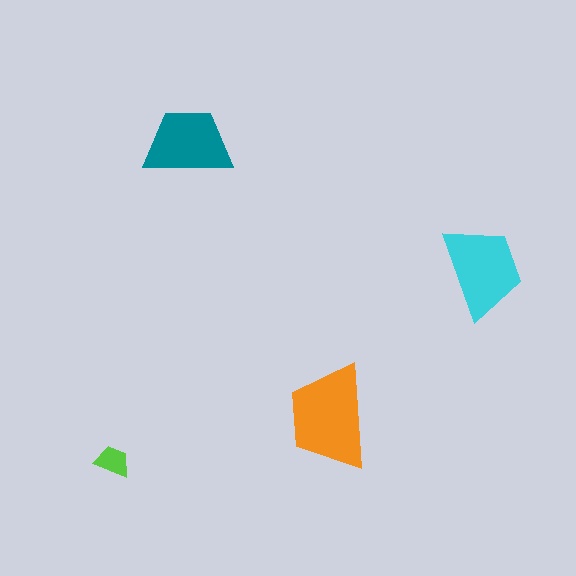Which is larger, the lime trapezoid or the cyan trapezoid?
The cyan one.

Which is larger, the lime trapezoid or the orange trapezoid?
The orange one.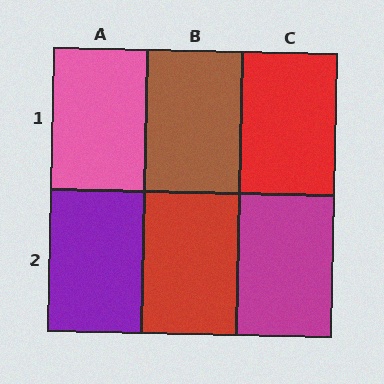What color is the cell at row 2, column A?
Purple.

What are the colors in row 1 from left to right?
Pink, brown, red.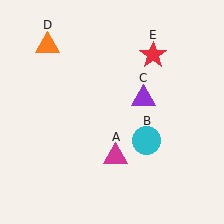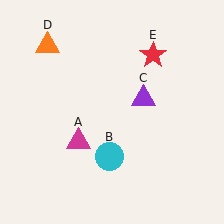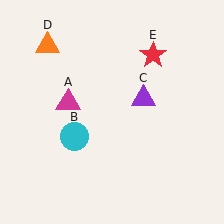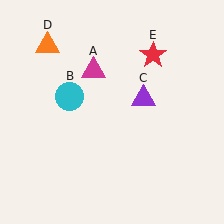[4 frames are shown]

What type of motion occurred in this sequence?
The magenta triangle (object A), cyan circle (object B) rotated clockwise around the center of the scene.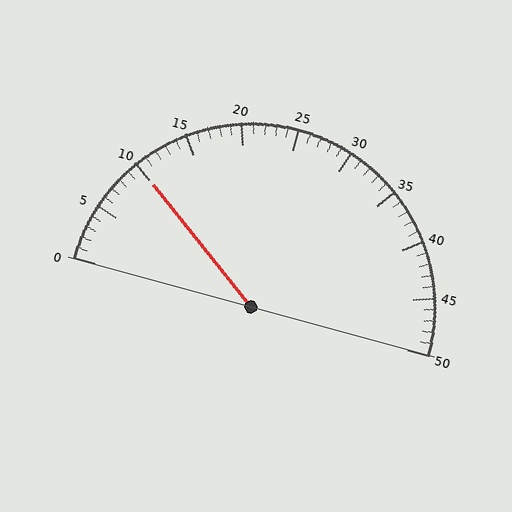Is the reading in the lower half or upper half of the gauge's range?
The reading is in the lower half of the range (0 to 50).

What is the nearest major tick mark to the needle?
The nearest major tick mark is 10.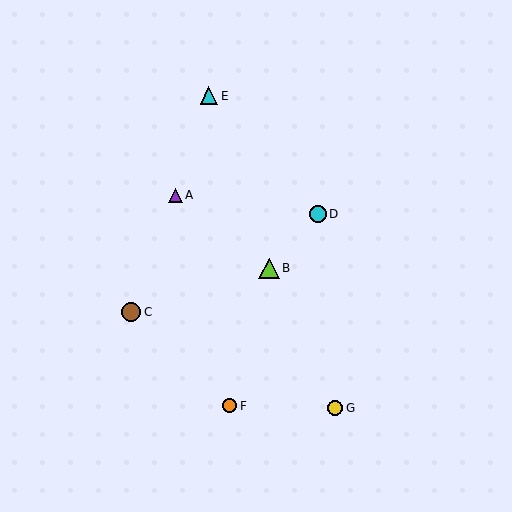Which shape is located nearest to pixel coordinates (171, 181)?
The purple triangle (labeled A) at (175, 195) is nearest to that location.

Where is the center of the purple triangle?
The center of the purple triangle is at (175, 195).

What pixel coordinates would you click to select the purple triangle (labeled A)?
Click at (175, 195) to select the purple triangle A.